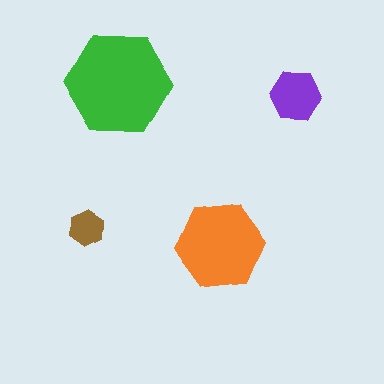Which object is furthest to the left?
The brown hexagon is leftmost.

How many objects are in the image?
There are 4 objects in the image.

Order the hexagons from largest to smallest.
the green one, the orange one, the purple one, the brown one.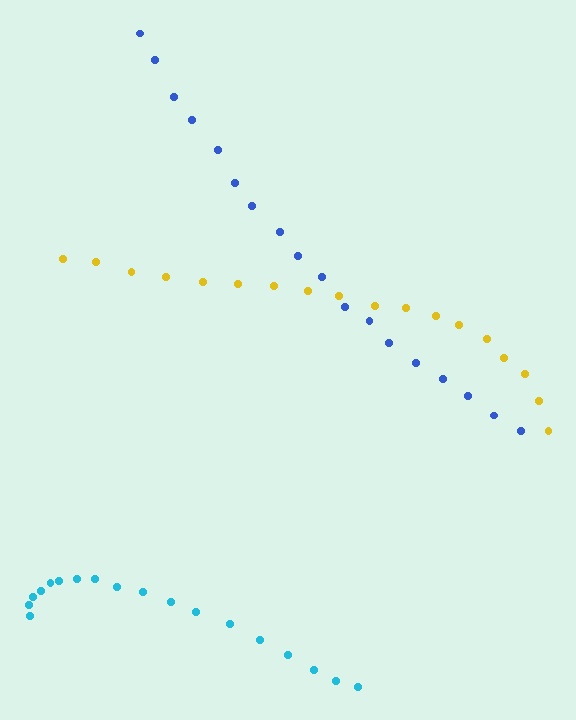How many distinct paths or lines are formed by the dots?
There are 3 distinct paths.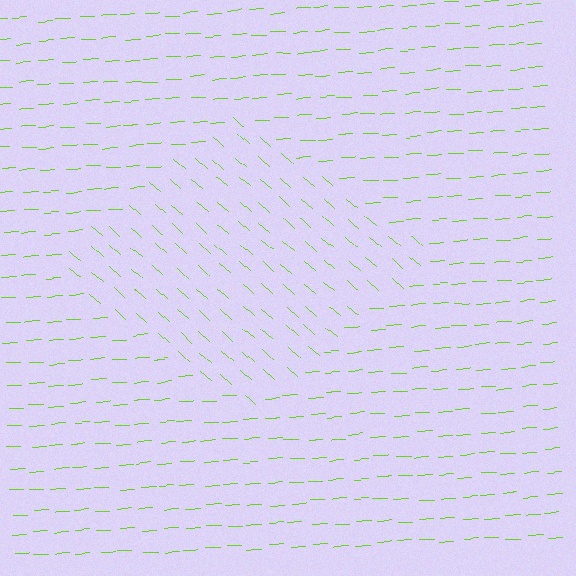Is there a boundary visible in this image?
Yes, there is a texture boundary formed by a change in line orientation.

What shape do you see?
I see a diamond.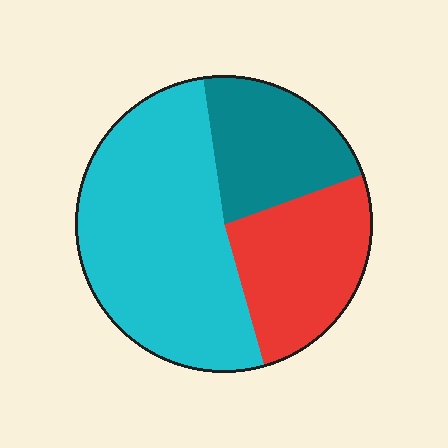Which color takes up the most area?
Cyan, at roughly 50%.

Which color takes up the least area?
Teal, at roughly 20%.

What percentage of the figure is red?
Red takes up about one quarter (1/4) of the figure.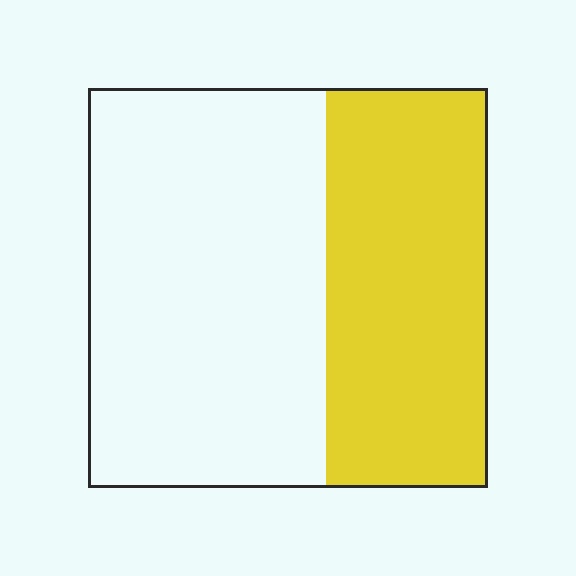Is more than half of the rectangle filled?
No.